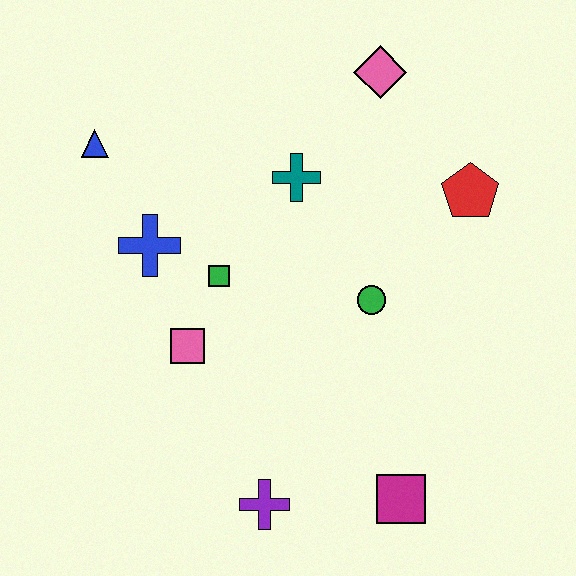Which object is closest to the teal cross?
The green square is closest to the teal cross.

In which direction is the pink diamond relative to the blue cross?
The pink diamond is to the right of the blue cross.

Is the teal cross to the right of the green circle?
No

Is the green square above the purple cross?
Yes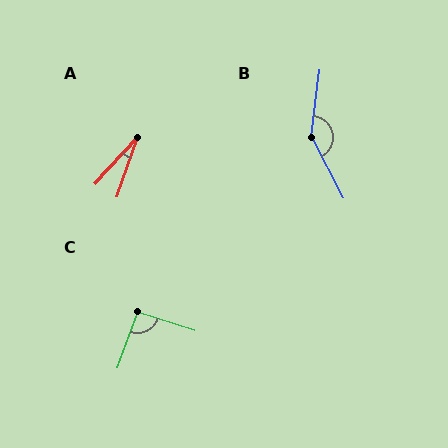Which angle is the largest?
B, at approximately 145 degrees.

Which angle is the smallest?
A, at approximately 24 degrees.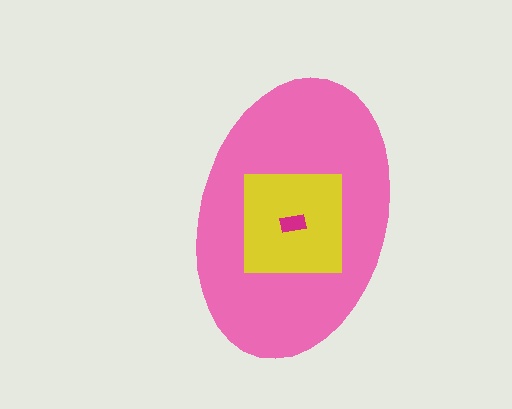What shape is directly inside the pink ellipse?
The yellow square.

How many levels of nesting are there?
3.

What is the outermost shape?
The pink ellipse.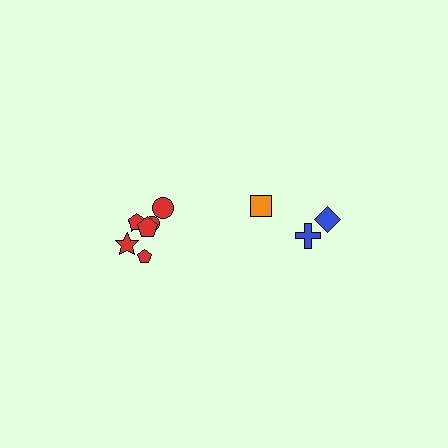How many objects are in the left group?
There are 7 objects.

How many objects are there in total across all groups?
There are 10 objects.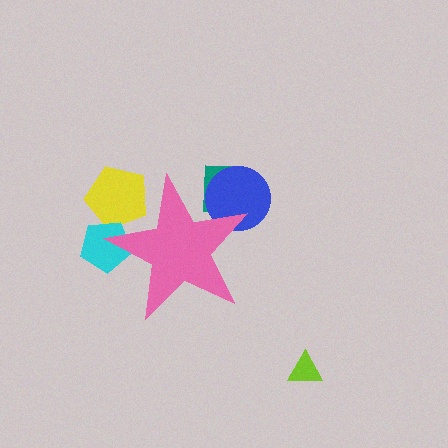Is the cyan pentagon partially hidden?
Yes, the cyan pentagon is partially hidden behind the pink star.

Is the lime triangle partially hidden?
No, the lime triangle is fully visible.